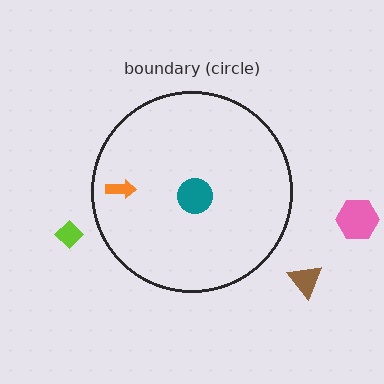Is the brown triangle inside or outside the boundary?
Outside.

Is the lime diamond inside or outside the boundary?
Outside.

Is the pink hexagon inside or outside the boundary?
Outside.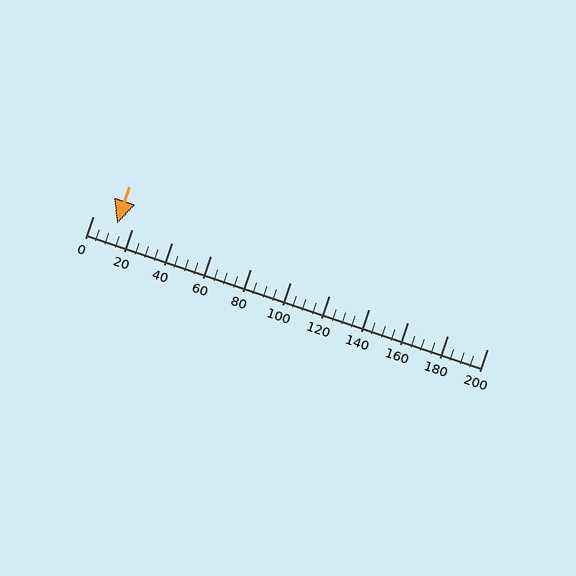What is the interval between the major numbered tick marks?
The major tick marks are spaced 20 units apart.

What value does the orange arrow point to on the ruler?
The orange arrow points to approximately 12.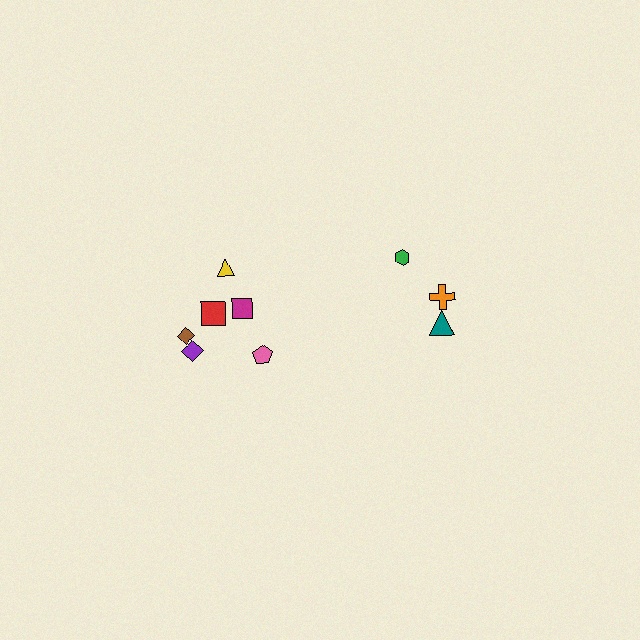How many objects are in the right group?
There are 3 objects.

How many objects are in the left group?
There are 6 objects.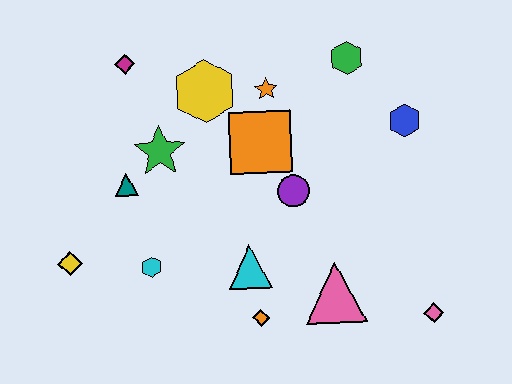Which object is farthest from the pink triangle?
The magenta diamond is farthest from the pink triangle.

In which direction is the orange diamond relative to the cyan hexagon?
The orange diamond is to the right of the cyan hexagon.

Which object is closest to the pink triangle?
The orange diamond is closest to the pink triangle.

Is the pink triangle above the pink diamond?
Yes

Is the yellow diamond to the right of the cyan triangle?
No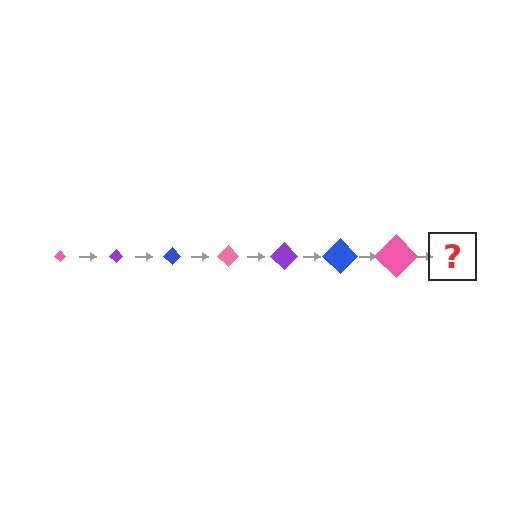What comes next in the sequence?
The next element should be a purple diamond, larger than the previous one.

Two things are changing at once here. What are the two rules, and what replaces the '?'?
The two rules are that the diamond grows larger each step and the color cycles through pink, purple, and blue. The '?' should be a purple diamond, larger than the previous one.